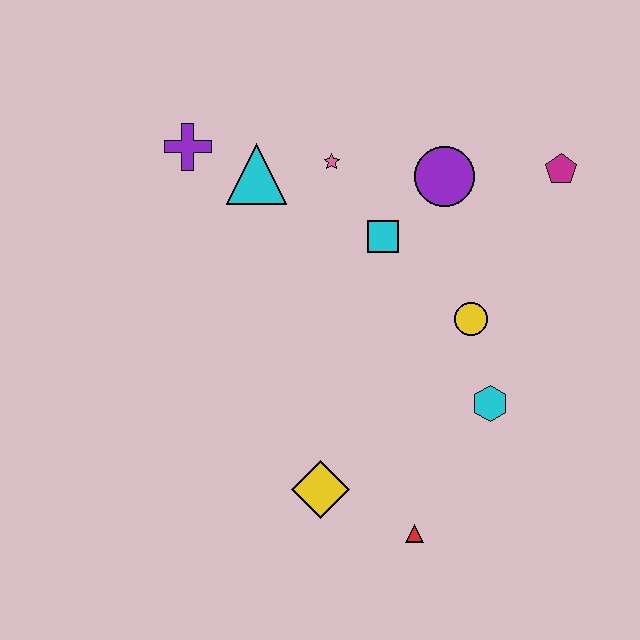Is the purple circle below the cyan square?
No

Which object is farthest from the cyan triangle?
The red triangle is farthest from the cyan triangle.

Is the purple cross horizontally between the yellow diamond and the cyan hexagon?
No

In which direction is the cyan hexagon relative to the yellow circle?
The cyan hexagon is below the yellow circle.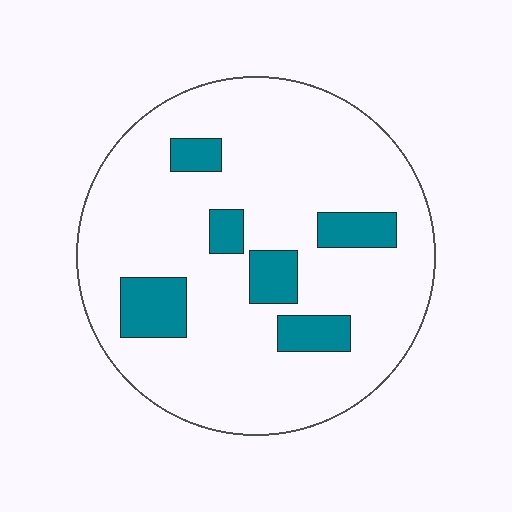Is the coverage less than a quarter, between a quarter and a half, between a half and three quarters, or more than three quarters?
Less than a quarter.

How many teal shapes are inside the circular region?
6.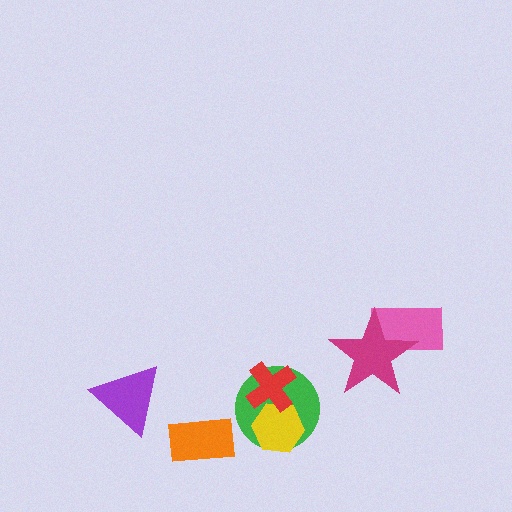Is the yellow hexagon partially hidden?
Yes, it is partially covered by another shape.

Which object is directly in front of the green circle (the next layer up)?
The yellow hexagon is directly in front of the green circle.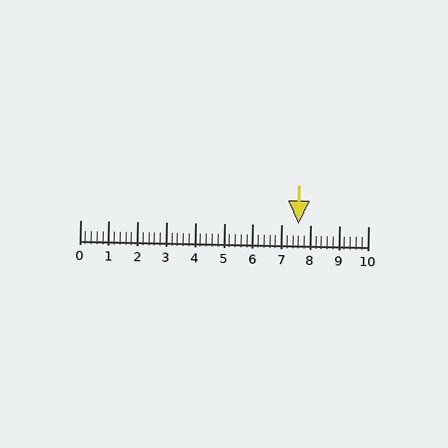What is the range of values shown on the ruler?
The ruler shows values from 0 to 10.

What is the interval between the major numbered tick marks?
The major tick marks are spaced 1 units apart.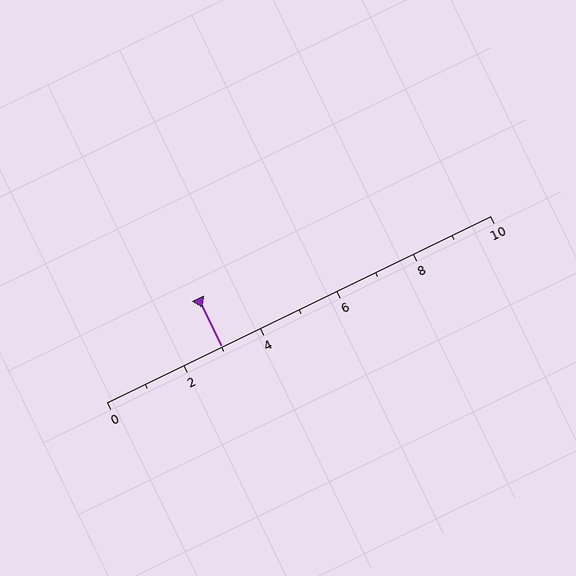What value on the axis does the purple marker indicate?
The marker indicates approximately 3.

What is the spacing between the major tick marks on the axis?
The major ticks are spaced 2 apart.